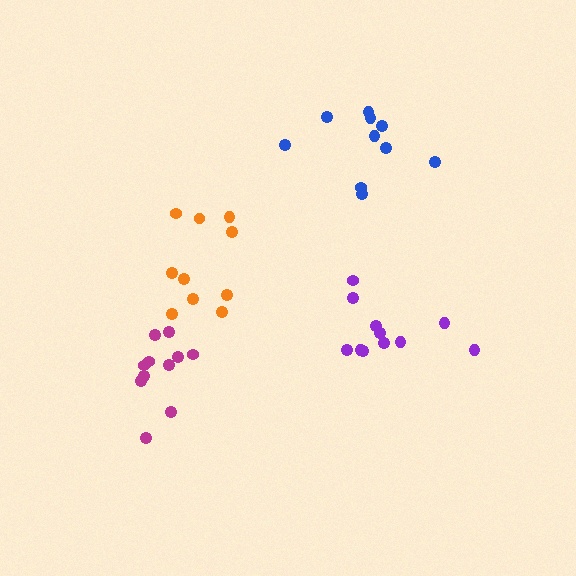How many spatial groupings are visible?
There are 4 spatial groupings.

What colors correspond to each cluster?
The clusters are colored: blue, orange, purple, magenta.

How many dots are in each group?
Group 1: 10 dots, Group 2: 10 dots, Group 3: 11 dots, Group 4: 11 dots (42 total).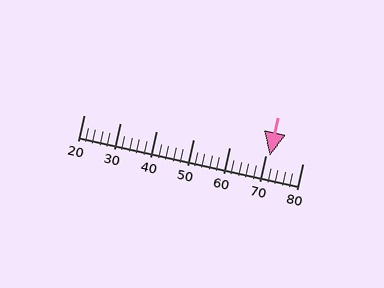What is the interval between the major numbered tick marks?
The major tick marks are spaced 10 units apart.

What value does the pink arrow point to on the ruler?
The pink arrow points to approximately 71.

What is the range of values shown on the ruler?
The ruler shows values from 20 to 80.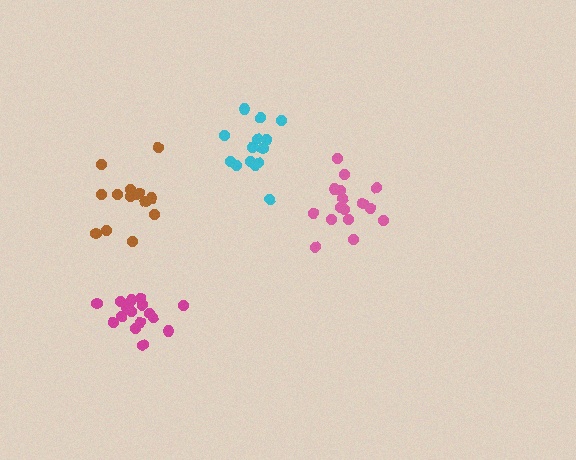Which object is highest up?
The cyan cluster is topmost.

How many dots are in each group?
Group 1: 14 dots, Group 2: 16 dots, Group 3: 14 dots, Group 4: 16 dots (60 total).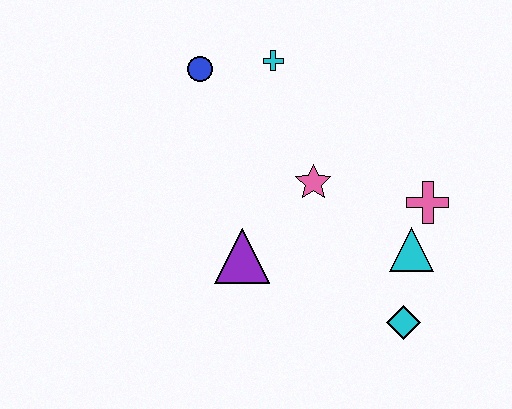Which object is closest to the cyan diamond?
The cyan triangle is closest to the cyan diamond.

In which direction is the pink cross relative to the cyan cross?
The pink cross is to the right of the cyan cross.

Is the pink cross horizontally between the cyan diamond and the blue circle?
No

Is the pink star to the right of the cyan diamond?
No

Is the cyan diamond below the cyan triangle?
Yes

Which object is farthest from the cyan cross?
The cyan diamond is farthest from the cyan cross.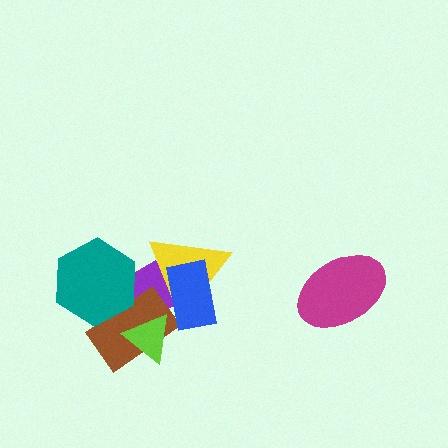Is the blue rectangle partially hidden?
No, no other shape covers it.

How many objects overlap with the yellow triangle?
3 objects overlap with the yellow triangle.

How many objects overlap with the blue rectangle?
2 objects overlap with the blue rectangle.